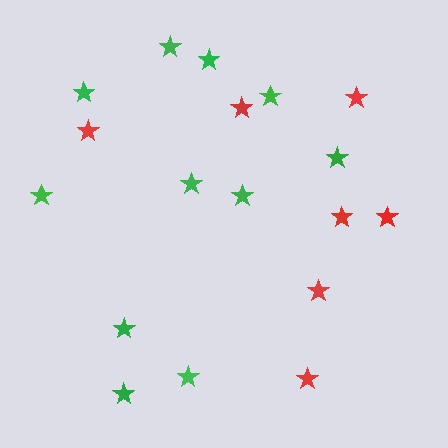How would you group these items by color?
There are 2 groups: one group of red stars (7) and one group of green stars (11).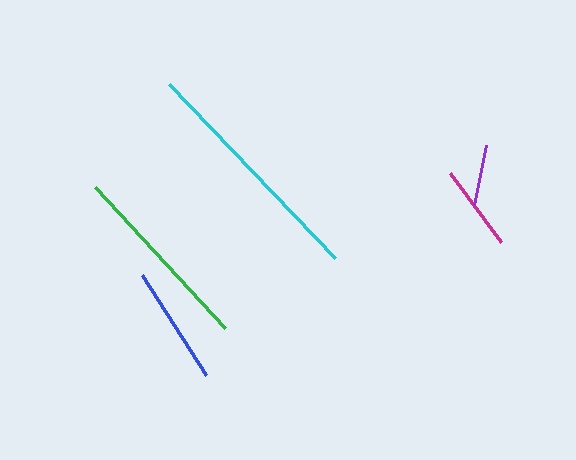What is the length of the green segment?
The green segment is approximately 192 pixels long.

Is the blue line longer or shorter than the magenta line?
The blue line is longer than the magenta line.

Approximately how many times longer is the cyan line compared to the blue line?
The cyan line is approximately 2.0 times the length of the blue line.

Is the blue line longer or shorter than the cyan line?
The cyan line is longer than the blue line.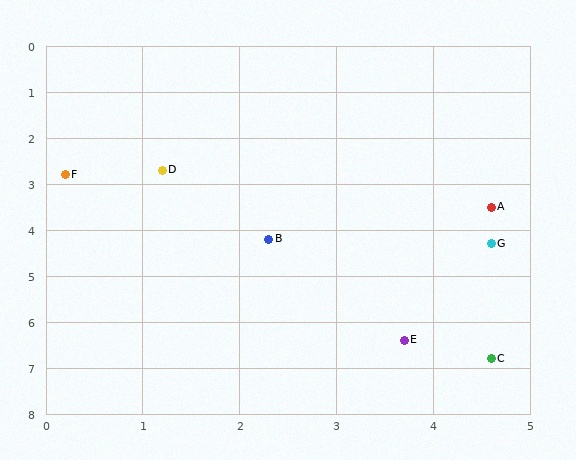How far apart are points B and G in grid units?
Points B and G are about 2.3 grid units apart.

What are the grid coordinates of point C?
Point C is at approximately (4.6, 6.8).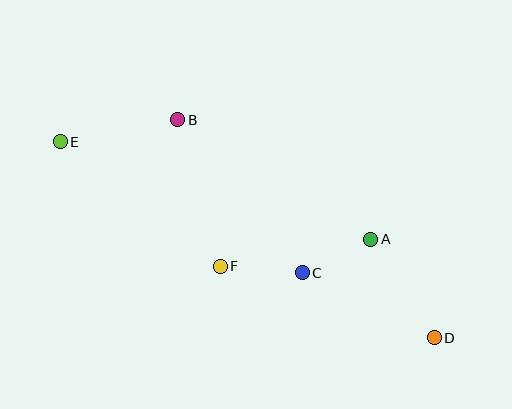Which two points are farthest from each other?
Points D and E are farthest from each other.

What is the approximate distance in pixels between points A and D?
The distance between A and D is approximately 117 pixels.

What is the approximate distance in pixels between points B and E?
The distance between B and E is approximately 120 pixels.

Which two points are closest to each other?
Points A and C are closest to each other.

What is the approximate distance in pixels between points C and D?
The distance between C and D is approximately 147 pixels.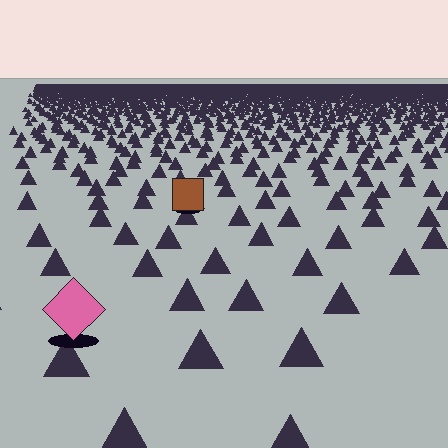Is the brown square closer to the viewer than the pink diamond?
No. The pink diamond is closer — you can tell from the texture gradient: the ground texture is coarser near it.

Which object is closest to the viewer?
The pink diamond is closest. The texture marks near it are larger and more spread out.